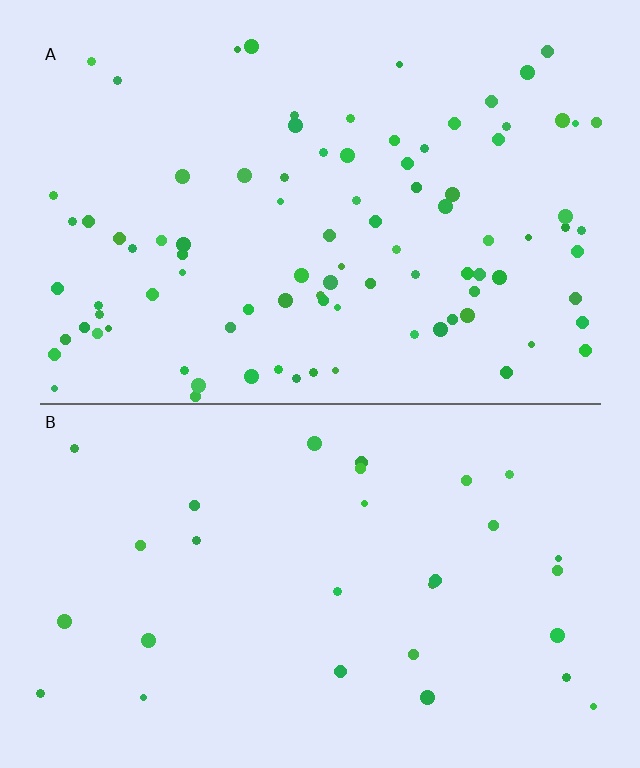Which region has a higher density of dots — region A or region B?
A (the top).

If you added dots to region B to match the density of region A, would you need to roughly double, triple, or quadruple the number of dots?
Approximately triple.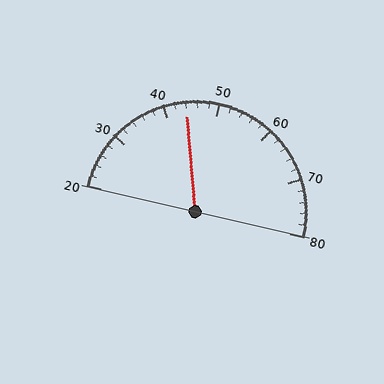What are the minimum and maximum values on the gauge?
The gauge ranges from 20 to 80.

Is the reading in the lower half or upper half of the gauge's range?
The reading is in the lower half of the range (20 to 80).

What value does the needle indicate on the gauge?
The needle indicates approximately 44.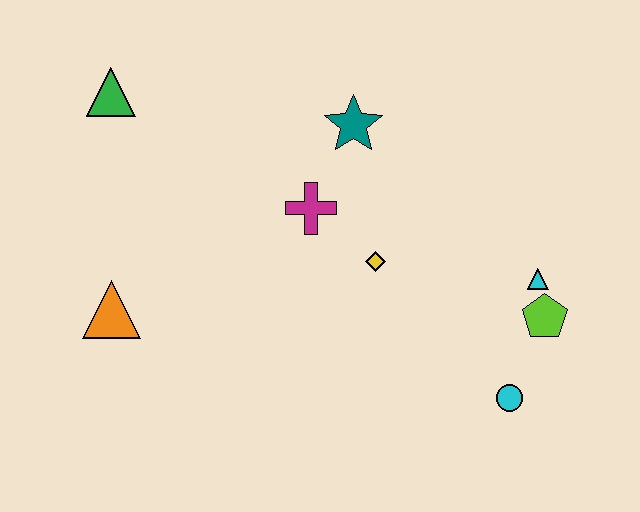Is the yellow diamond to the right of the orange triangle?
Yes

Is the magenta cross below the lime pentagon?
No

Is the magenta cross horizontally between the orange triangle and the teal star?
Yes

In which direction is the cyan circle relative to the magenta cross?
The cyan circle is to the right of the magenta cross.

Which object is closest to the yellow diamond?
The magenta cross is closest to the yellow diamond.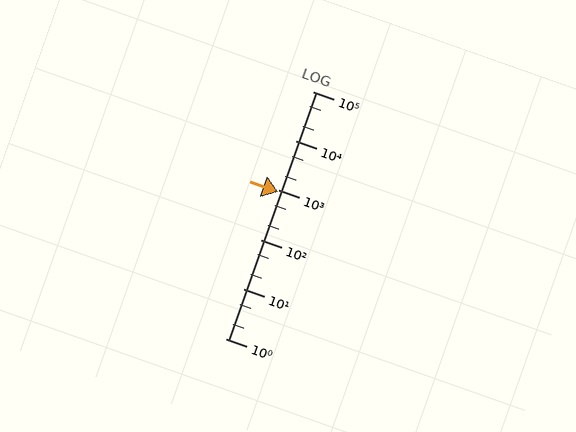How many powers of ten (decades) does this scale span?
The scale spans 5 decades, from 1 to 100000.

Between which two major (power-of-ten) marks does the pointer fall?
The pointer is between 100 and 1000.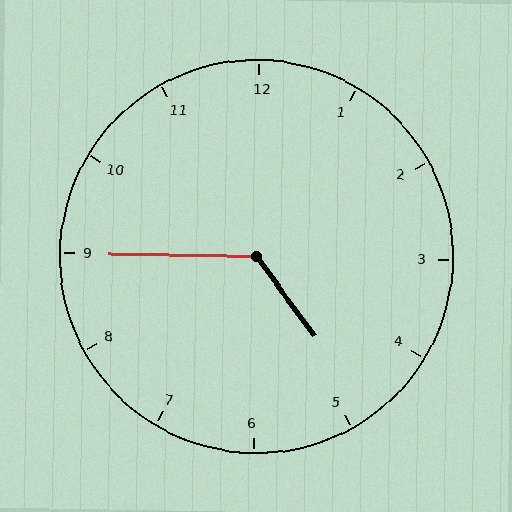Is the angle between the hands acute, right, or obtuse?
It is obtuse.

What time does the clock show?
4:45.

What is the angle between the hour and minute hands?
Approximately 128 degrees.